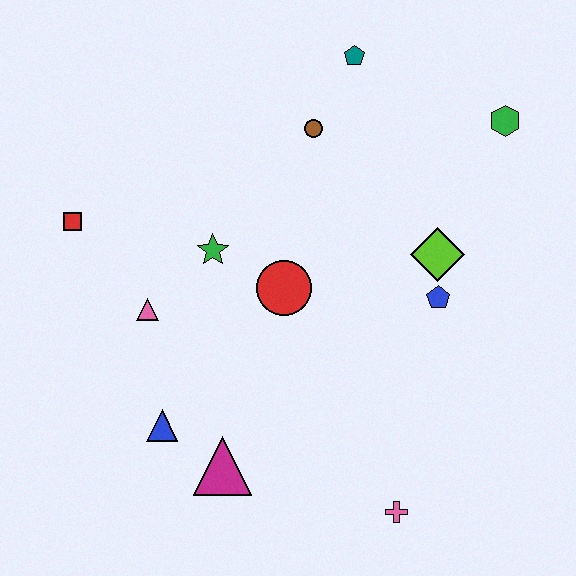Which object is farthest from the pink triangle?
The green hexagon is farthest from the pink triangle.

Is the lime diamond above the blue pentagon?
Yes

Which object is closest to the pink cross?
The magenta triangle is closest to the pink cross.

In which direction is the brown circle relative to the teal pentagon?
The brown circle is below the teal pentagon.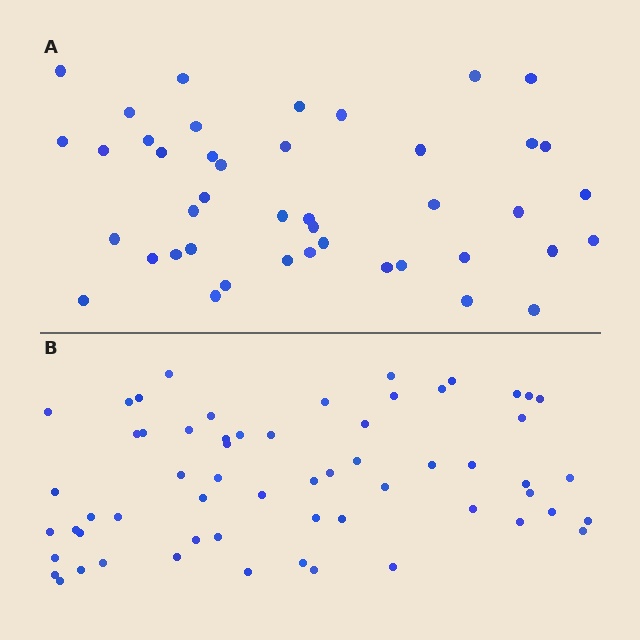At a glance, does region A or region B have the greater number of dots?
Region B (the bottom region) has more dots.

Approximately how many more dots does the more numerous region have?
Region B has approximately 15 more dots than region A.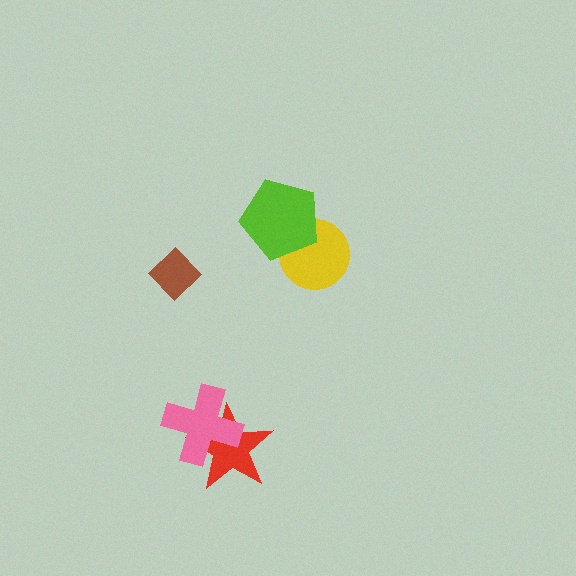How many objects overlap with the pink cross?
1 object overlaps with the pink cross.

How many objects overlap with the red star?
1 object overlaps with the red star.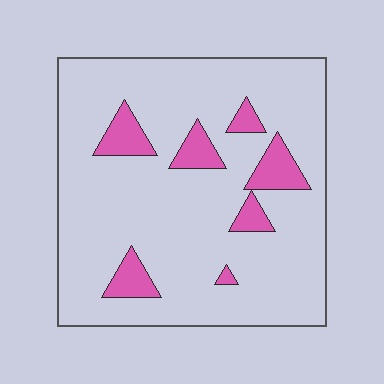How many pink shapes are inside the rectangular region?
7.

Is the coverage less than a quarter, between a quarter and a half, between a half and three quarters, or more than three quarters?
Less than a quarter.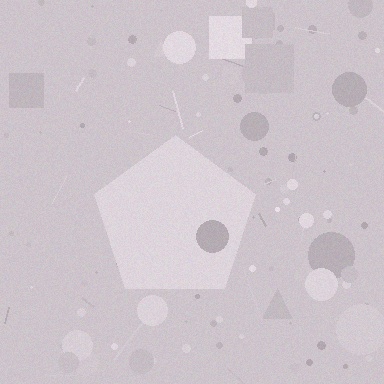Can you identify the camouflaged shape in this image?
The camouflaged shape is a pentagon.